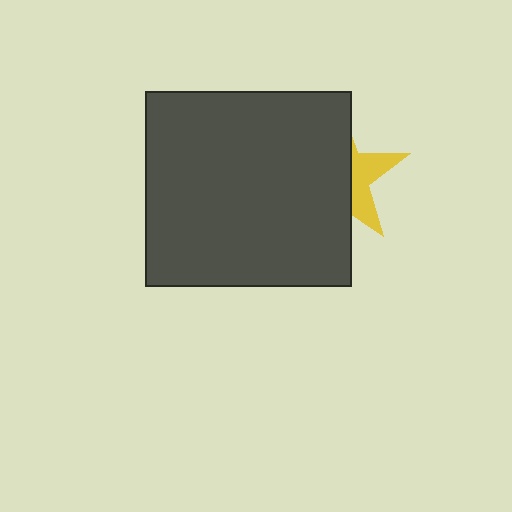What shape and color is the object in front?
The object in front is a dark gray rectangle.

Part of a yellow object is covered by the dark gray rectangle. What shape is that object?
It is a star.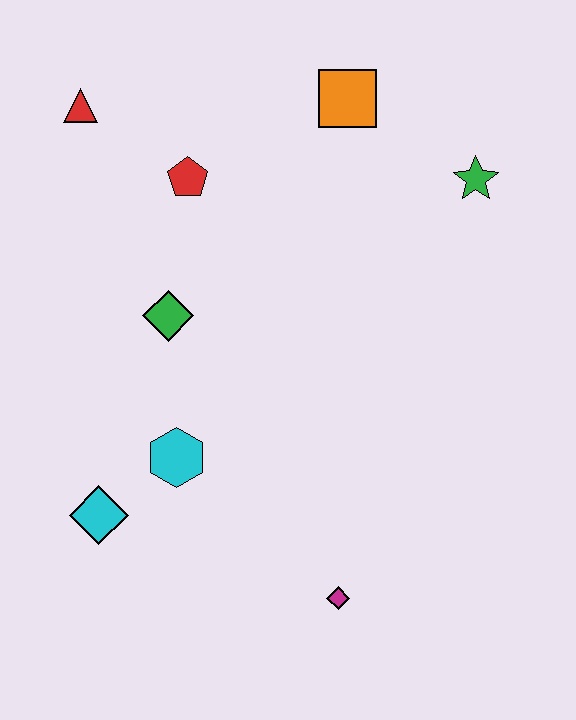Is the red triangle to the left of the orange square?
Yes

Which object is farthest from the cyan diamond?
The green star is farthest from the cyan diamond.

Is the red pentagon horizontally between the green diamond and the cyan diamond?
No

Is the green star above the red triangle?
No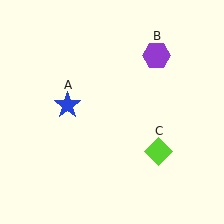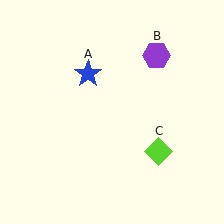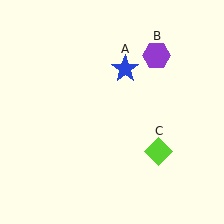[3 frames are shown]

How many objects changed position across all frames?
1 object changed position: blue star (object A).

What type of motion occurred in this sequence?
The blue star (object A) rotated clockwise around the center of the scene.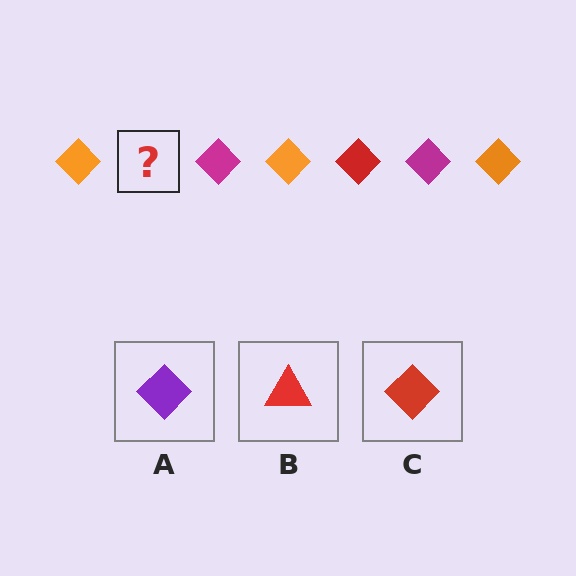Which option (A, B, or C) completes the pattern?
C.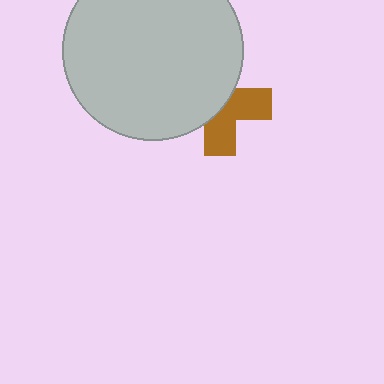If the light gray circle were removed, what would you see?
You would see the complete brown cross.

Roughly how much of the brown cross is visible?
About half of it is visible (roughly 46%).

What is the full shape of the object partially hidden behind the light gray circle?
The partially hidden object is a brown cross.